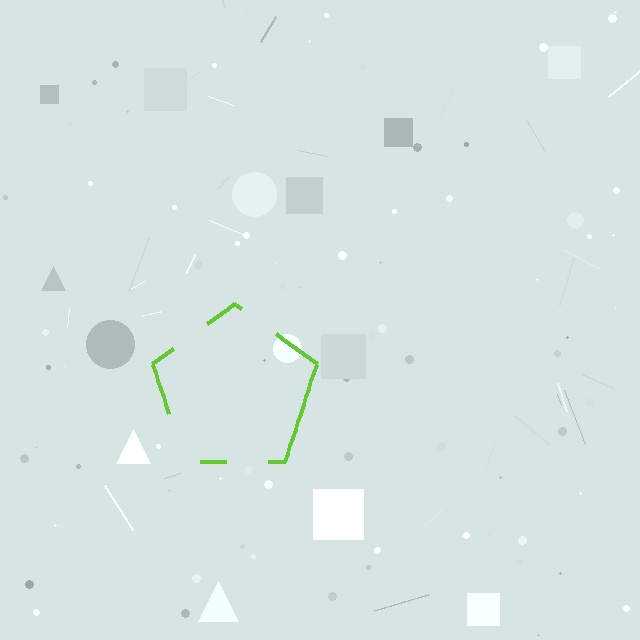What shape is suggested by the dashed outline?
The dashed outline suggests a pentagon.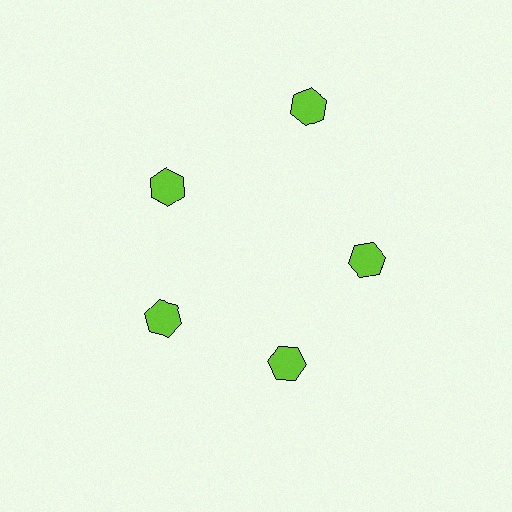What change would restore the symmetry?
The symmetry would be restored by moving it inward, back onto the ring so that all 5 hexagons sit at equal angles and equal distance from the center.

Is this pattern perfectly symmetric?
No. The 5 lime hexagons are arranged in a ring, but one element near the 1 o'clock position is pushed outward from the center, breaking the 5-fold rotational symmetry.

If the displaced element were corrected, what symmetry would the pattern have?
It would have 5-fold rotational symmetry — the pattern would map onto itself every 72 degrees.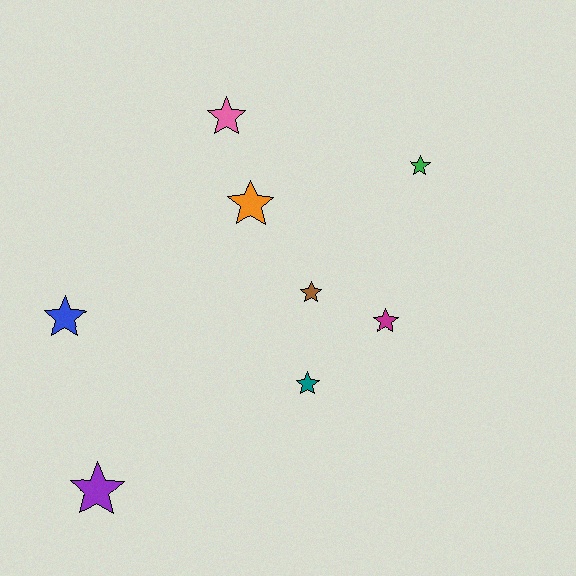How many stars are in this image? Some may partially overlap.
There are 8 stars.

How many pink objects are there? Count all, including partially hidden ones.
There is 1 pink object.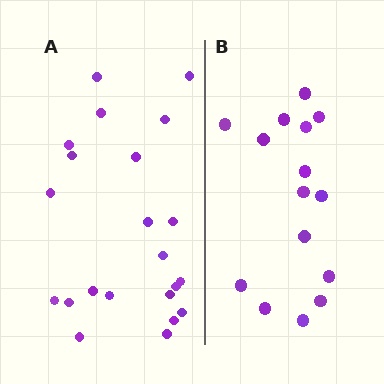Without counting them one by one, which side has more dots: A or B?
Region A (the left region) has more dots.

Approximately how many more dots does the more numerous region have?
Region A has roughly 8 or so more dots than region B.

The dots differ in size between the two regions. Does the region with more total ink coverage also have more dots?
No. Region B has more total ink coverage because its dots are larger, but region A actually contains more individual dots. Total area can be misleading — the number of items is what matters here.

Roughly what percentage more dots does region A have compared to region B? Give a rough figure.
About 45% more.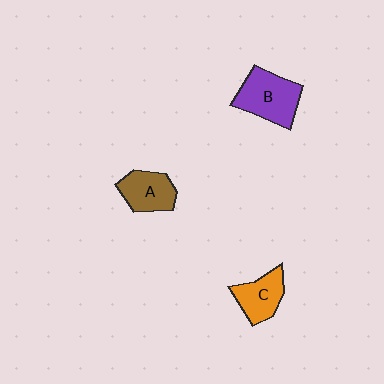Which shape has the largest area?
Shape B (purple).